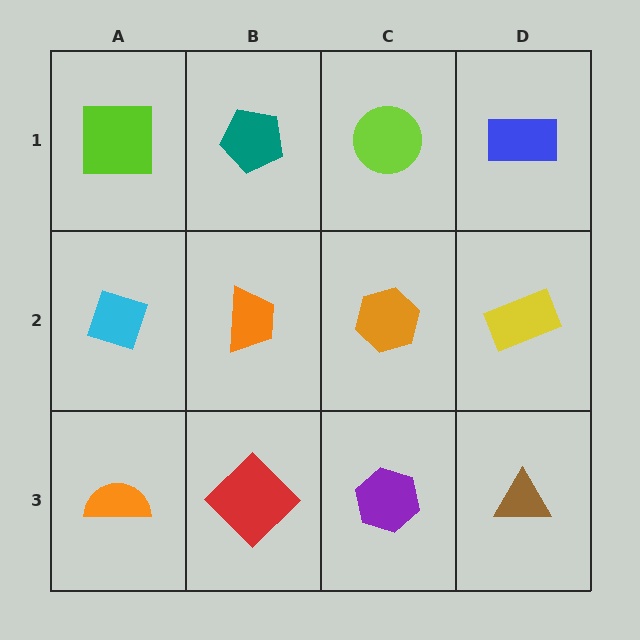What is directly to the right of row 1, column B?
A lime circle.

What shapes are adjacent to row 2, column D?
A blue rectangle (row 1, column D), a brown triangle (row 3, column D), an orange hexagon (row 2, column C).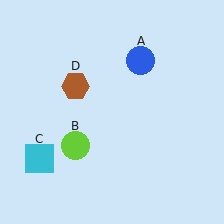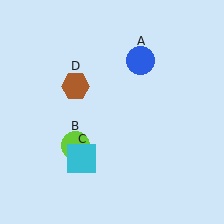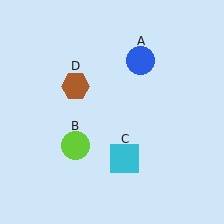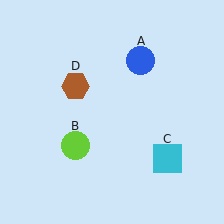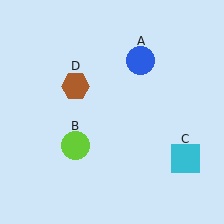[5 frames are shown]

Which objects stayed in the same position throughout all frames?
Blue circle (object A) and lime circle (object B) and brown hexagon (object D) remained stationary.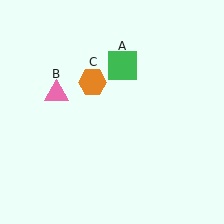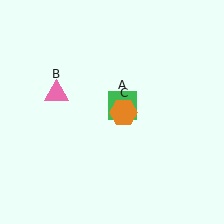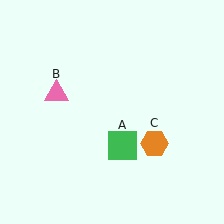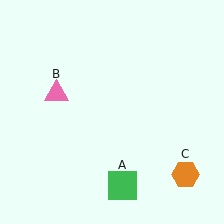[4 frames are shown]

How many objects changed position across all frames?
2 objects changed position: green square (object A), orange hexagon (object C).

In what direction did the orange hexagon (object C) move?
The orange hexagon (object C) moved down and to the right.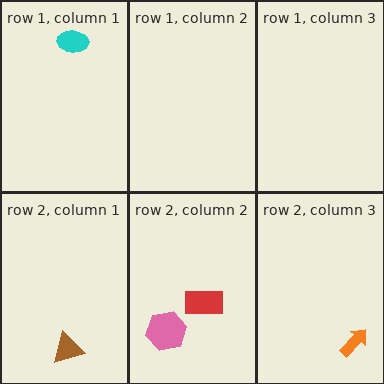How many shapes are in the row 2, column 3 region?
1.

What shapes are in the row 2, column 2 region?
The red rectangle, the pink hexagon.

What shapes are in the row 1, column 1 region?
The cyan ellipse.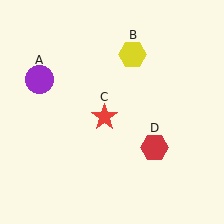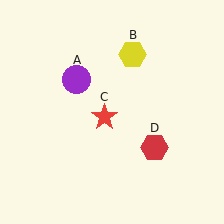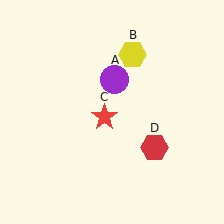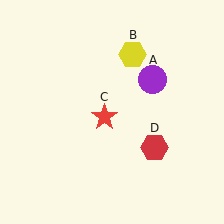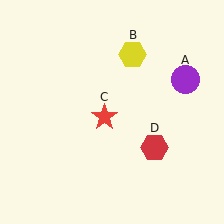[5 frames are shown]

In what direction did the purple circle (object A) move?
The purple circle (object A) moved right.